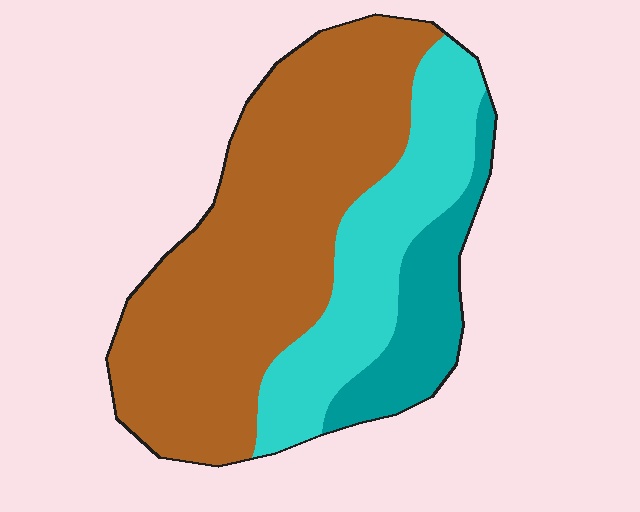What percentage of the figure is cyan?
Cyan covers about 25% of the figure.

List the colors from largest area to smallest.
From largest to smallest: brown, cyan, teal.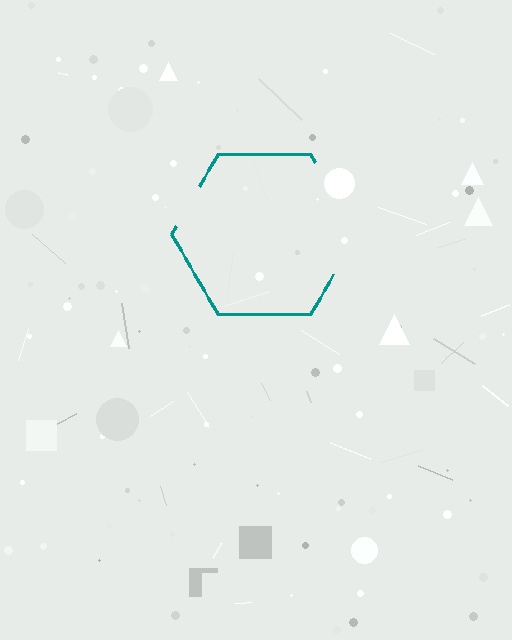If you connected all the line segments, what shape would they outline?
They would outline a hexagon.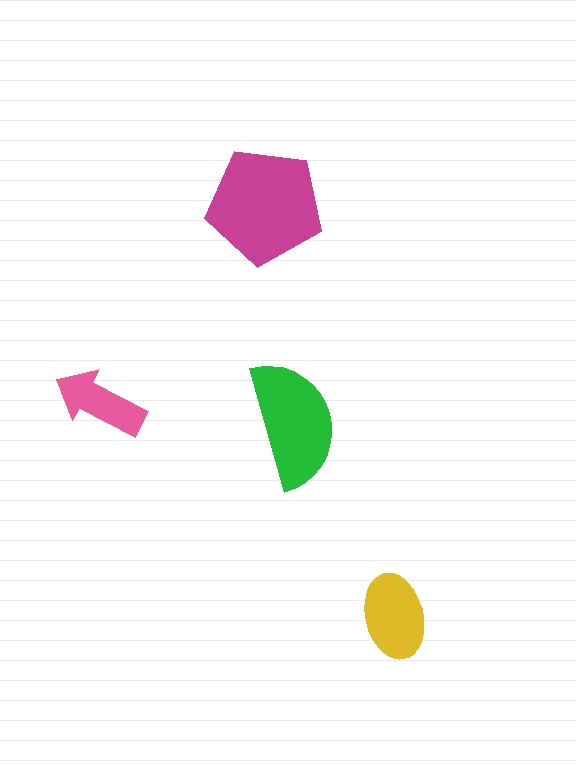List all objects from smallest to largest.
The pink arrow, the yellow ellipse, the green semicircle, the magenta pentagon.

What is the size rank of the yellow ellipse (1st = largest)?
3rd.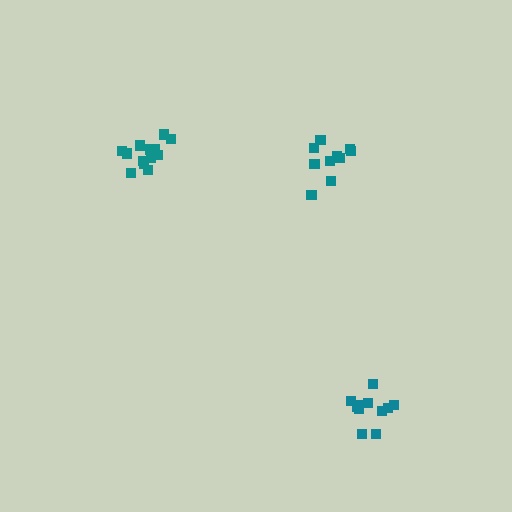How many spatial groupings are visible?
There are 3 spatial groupings.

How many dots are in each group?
Group 1: 10 dots, Group 2: 13 dots, Group 3: 11 dots (34 total).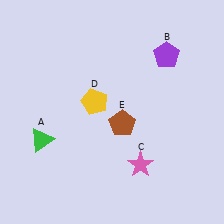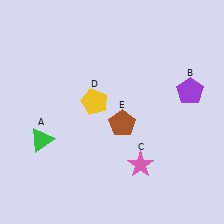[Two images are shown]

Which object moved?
The purple pentagon (B) moved down.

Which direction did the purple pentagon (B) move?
The purple pentagon (B) moved down.